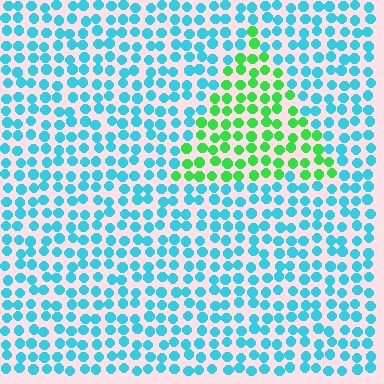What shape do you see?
I see a triangle.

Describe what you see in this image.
The image is filled with small cyan elements in a uniform arrangement. A triangle-shaped region is visible where the elements are tinted to a slightly different hue, forming a subtle color boundary.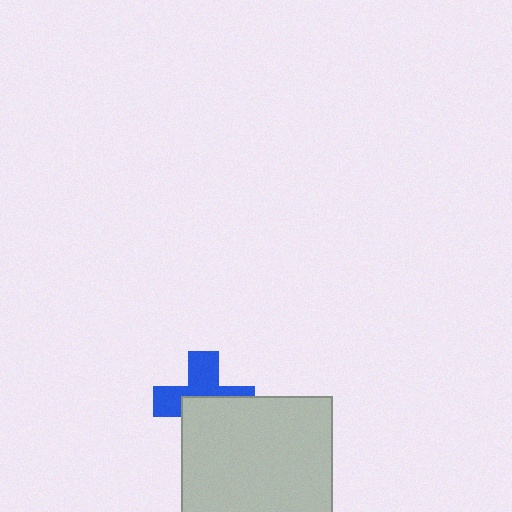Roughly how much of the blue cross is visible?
About half of it is visible (roughly 50%).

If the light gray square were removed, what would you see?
You would see the complete blue cross.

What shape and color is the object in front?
The object in front is a light gray square.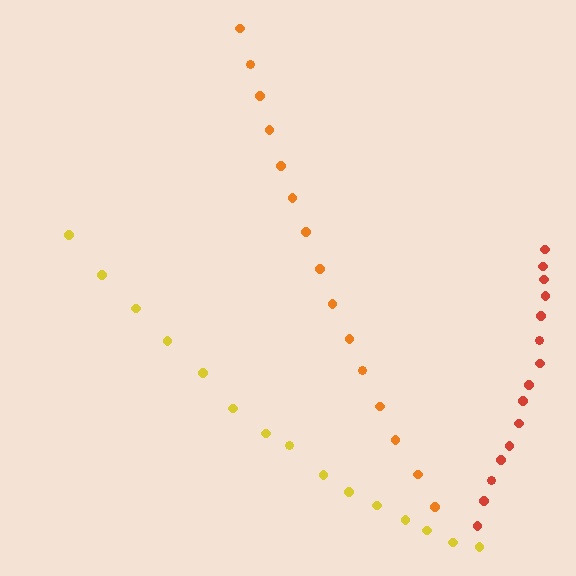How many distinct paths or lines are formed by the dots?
There are 3 distinct paths.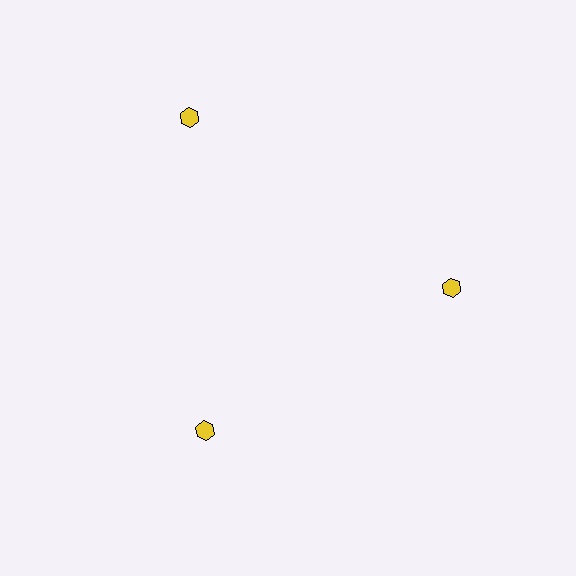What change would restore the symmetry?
The symmetry would be restored by moving it inward, back onto the ring so that all 3 hexagons sit at equal angles and equal distance from the center.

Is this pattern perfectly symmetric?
No. The 3 yellow hexagons are arranged in a ring, but one element near the 11 o'clock position is pushed outward from the center, breaking the 3-fold rotational symmetry.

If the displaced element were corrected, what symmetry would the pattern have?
It would have 3-fold rotational symmetry — the pattern would map onto itself every 120 degrees.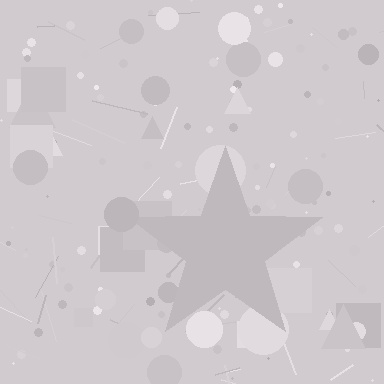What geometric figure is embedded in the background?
A star is embedded in the background.